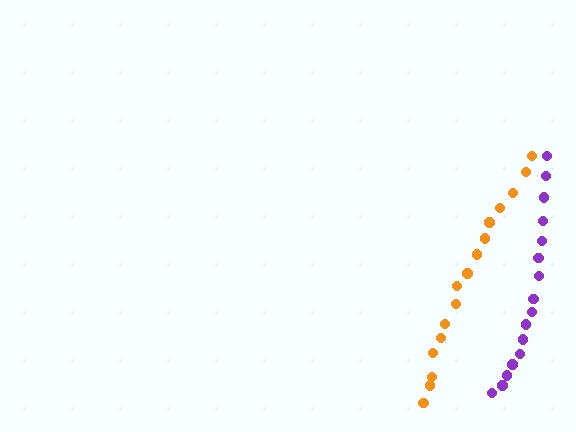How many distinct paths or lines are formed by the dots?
There are 2 distinct paths.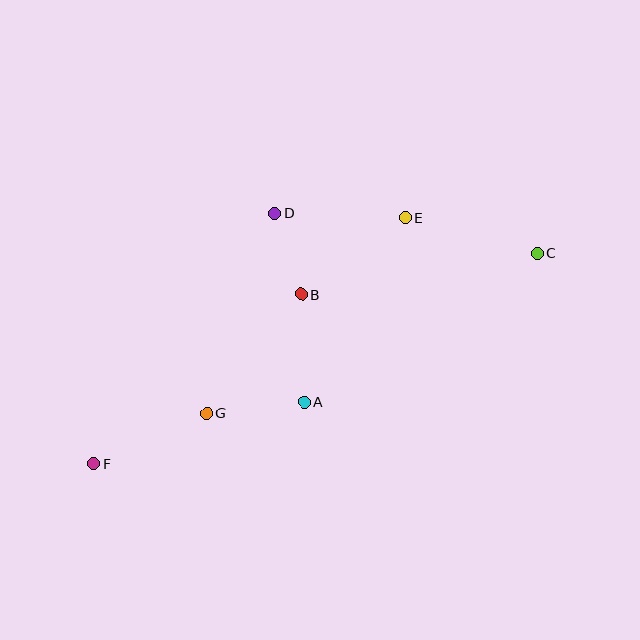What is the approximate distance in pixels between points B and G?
The distance between B and G is approximately 152 pixels.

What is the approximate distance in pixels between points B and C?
The distance between B and C is approximately 239 pixels.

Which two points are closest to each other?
Points B and D are closest to each other.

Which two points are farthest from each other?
Points C and F are farthest from each other.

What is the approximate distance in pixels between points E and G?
The distance between E and G is approximately 278 pixels.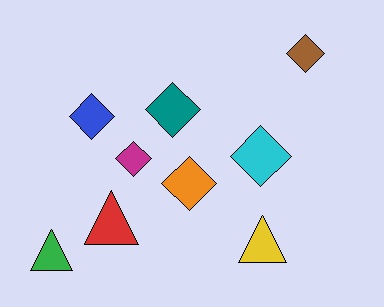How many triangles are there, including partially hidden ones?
There are 3 triangles.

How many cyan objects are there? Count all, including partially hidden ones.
There is 1 cyan object.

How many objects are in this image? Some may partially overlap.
There are 9 objects.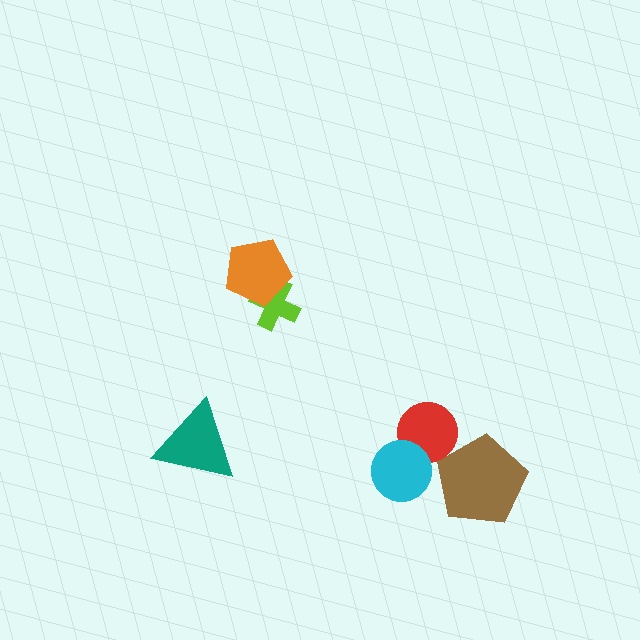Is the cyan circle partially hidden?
No, no other shape covers it.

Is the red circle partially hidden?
Yes, it is partially covered by another shape.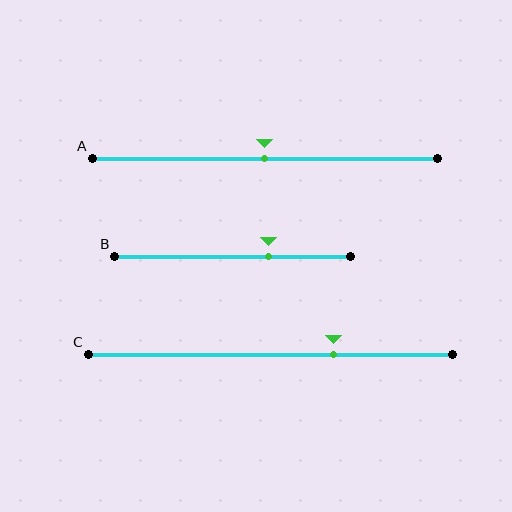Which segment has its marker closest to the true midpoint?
Segment A has its marker closest to the true midpoint.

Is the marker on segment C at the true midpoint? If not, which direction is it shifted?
No, the marker on segment C is shifted to the right by about 17% of the segment length.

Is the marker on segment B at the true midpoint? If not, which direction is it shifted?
No, the marker on segment B is shifted to the right by about 15% of the segment length.